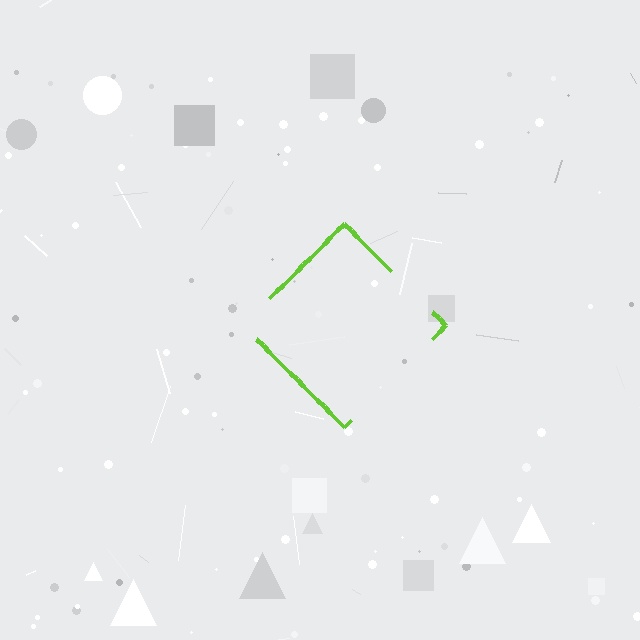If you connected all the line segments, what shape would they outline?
They would outline a diamond.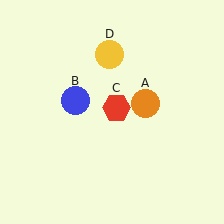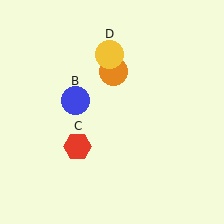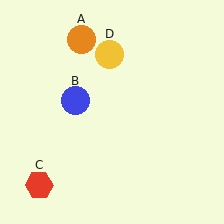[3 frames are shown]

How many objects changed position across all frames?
2 objects changed position: orange circle (object A), red hexagon (object C).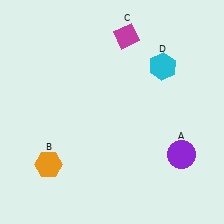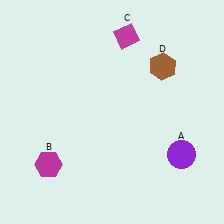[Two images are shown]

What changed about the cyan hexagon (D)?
In Image 1, D is cyan. In Image 2, it changed to brown.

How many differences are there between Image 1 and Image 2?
There are 2 differences between the two images.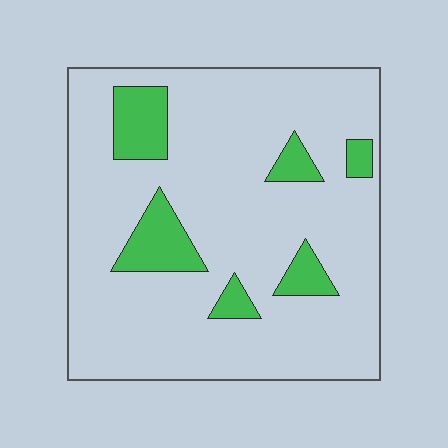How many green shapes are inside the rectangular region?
6.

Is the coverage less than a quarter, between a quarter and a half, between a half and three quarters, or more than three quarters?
Less than a quarter.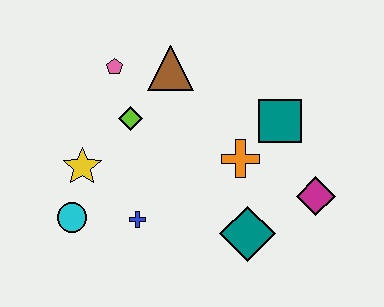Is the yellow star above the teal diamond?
Yes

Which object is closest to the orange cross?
The teal square is closest to the orange cross.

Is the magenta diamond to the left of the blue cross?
No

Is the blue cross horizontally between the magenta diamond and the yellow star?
Yes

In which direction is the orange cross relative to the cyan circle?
The orange cross is to the right of the cyan circle.